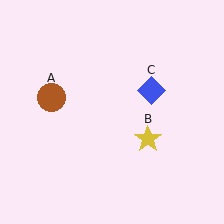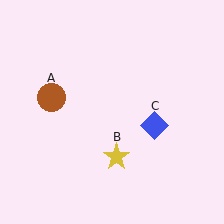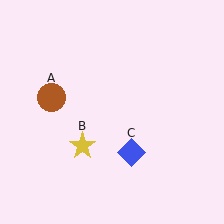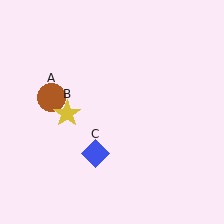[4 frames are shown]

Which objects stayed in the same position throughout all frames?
Brown circle (object A) remained stationary.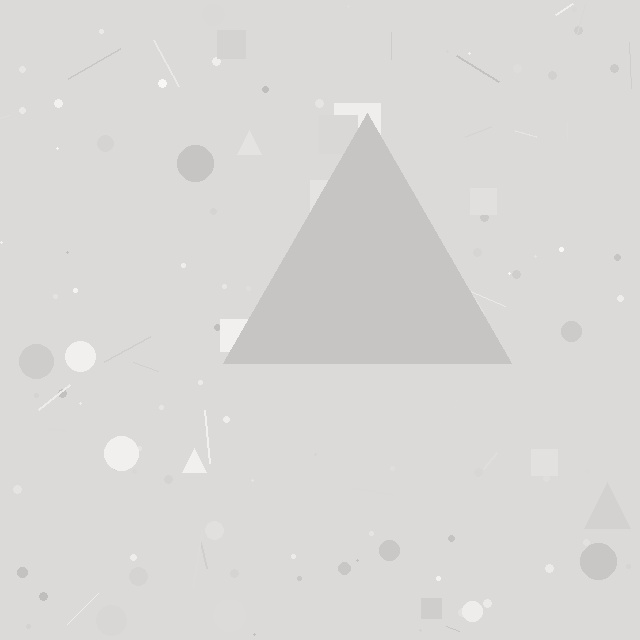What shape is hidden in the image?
A triangle is hidden in the image.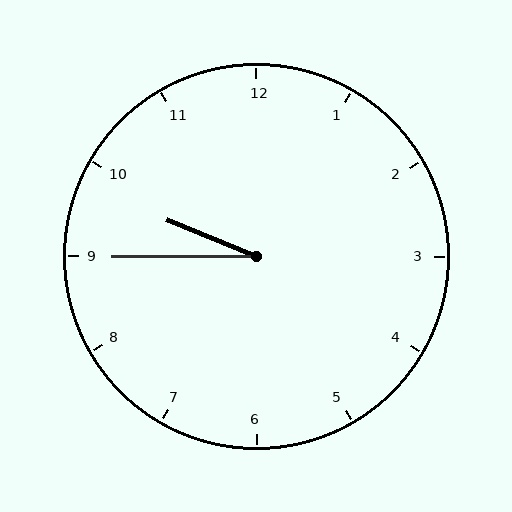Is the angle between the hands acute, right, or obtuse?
It is acute.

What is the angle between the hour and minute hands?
Approximately 22 degrees.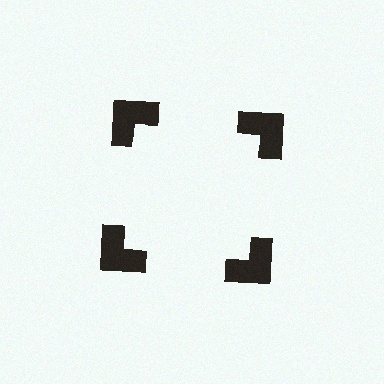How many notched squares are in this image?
There are 4 — one at each vertex of the illusory square.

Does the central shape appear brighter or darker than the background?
It typically appears slightly brighter than the background, even though no actual brightness change is drawn.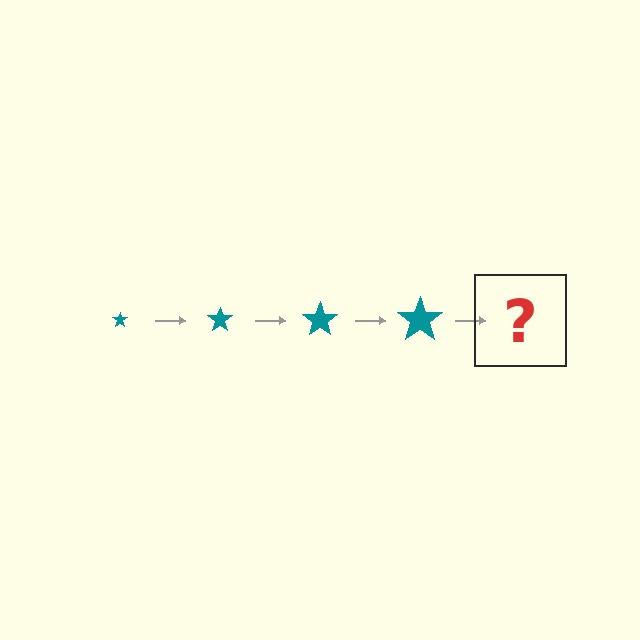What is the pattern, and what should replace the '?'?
The pattern is that the star gets progressively larger each step. The '?' should be a teal star, larger than the previous one.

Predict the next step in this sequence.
The next step is a teal star, larger than the previous one.